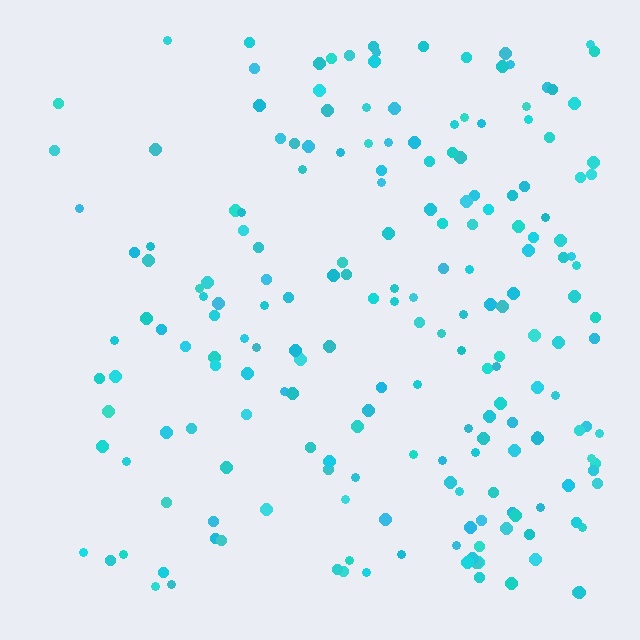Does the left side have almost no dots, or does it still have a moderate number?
Still a moderate number, just noticeably fewer than the right.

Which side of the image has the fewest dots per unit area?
The left.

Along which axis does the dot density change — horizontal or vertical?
Horizontal.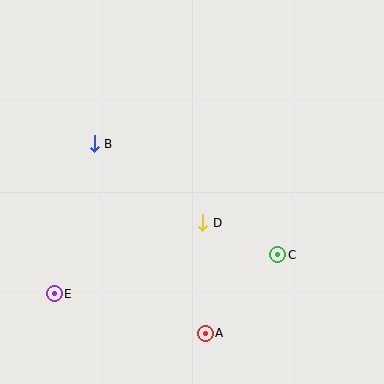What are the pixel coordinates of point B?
Point B is at (94, 144).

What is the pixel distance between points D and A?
The distance between D and A is 110 pixels.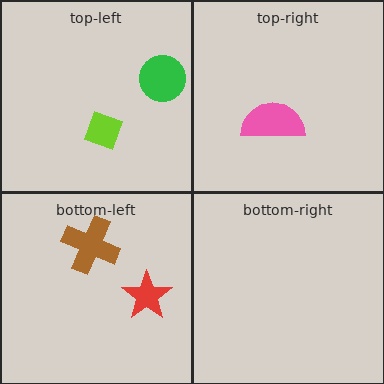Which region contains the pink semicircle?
The top-right region.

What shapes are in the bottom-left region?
The red star, the brown cross.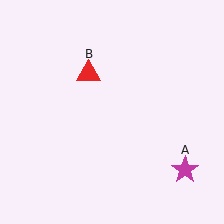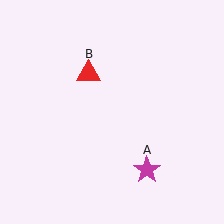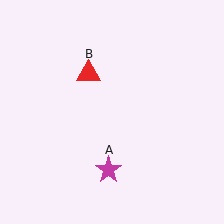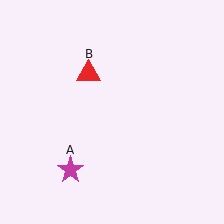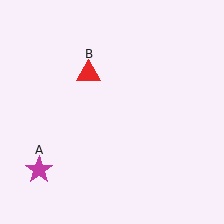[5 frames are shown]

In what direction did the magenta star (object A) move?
The magenta star (object A) moved left.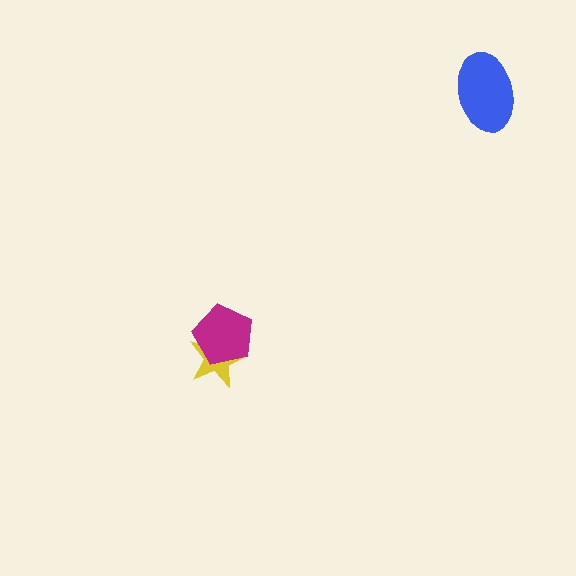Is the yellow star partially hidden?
Yes, it is partially covered by another shape.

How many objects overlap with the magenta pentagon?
1 object overlaps with the magenta pentagon.